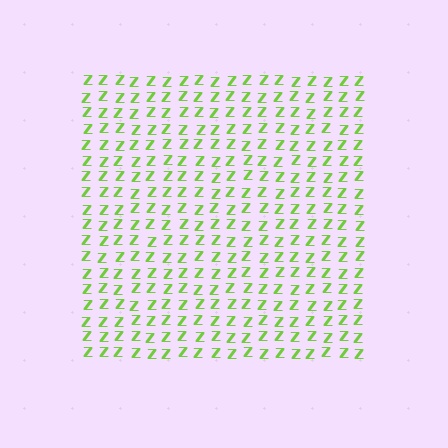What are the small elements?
The small elements are letter Z's.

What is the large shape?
The large shape is a square.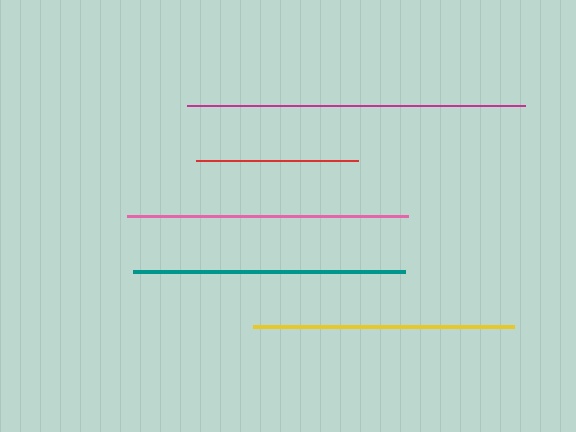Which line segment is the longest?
The magenta line is the longest at approximately 338 pixels.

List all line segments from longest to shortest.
From longest to shortest: magenta, pink, teal, yellow, red.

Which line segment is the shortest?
The red line is the shortest at approximately 161 pixels.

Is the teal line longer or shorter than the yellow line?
The teal line is longer than the yellow line.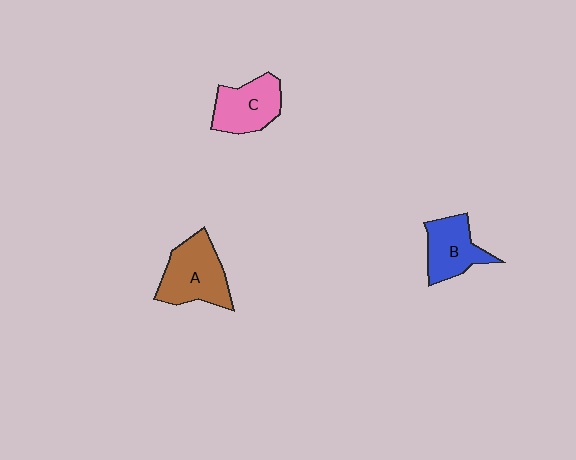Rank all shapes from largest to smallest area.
From largest to smallest: A (brown), C (pink), B (blue).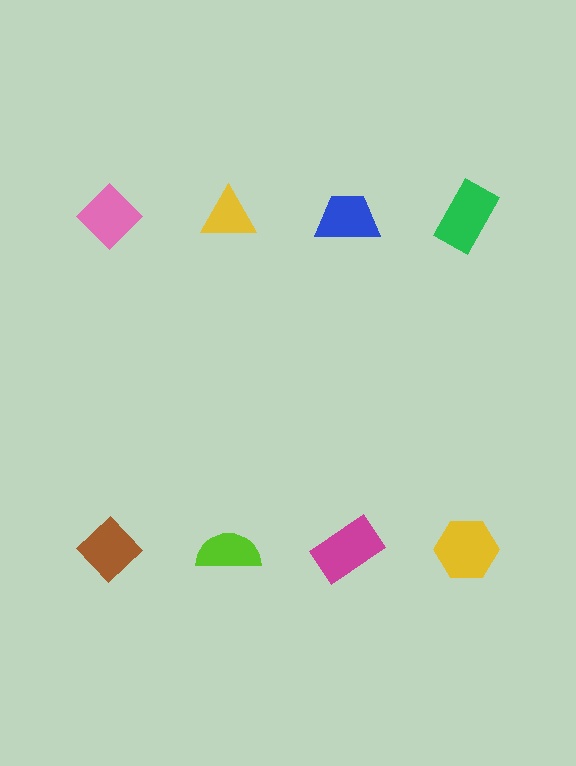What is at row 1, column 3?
A blue trapezoid.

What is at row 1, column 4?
A green rectangle.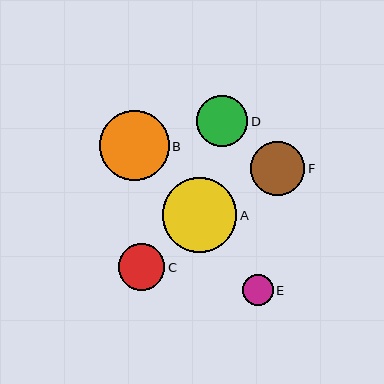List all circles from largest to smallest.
From largest to smallest: A, B, F, D, C, E.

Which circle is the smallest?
Circle E is the smallest with a size of approximately 30 pixels.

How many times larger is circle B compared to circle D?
Circle B is approximately 1.4 times the size of circle D.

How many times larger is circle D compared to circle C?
Circle D is approximately 1.1 times the size of circle C.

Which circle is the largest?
Circle A is the largest with a size of approximately 75 pixels.